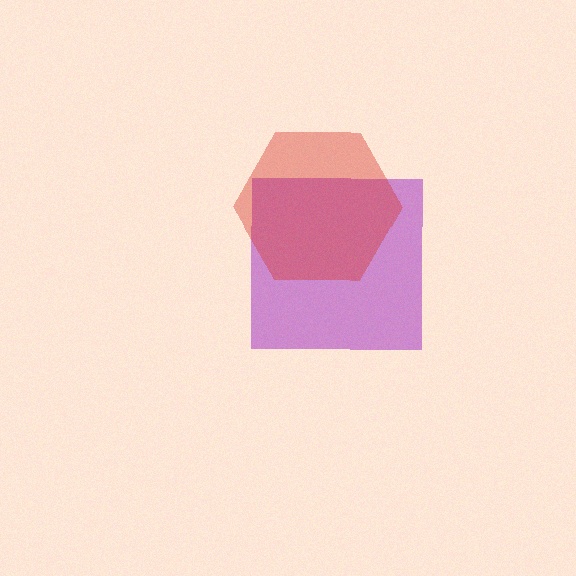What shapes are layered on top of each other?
The layered shapes are: a purple square, a red hexagon.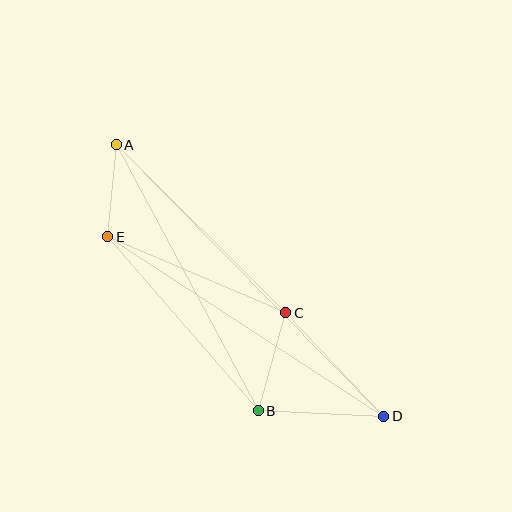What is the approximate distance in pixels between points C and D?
The distance between C and D is approximately 143 pixels.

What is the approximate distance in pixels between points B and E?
The distance between B and E is approximately 230 pixels.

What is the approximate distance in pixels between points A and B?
The distance between A and B is approximately 302 pixels.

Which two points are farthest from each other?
Points A and D are farthest from each other.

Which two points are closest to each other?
Points A and E are closest to each other.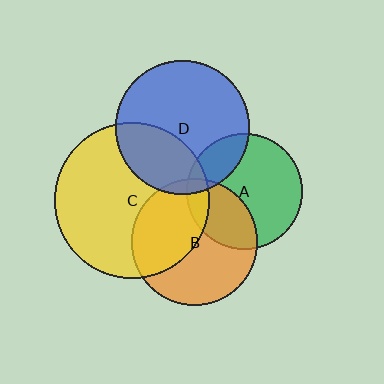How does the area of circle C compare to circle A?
Approximately 1.8 times.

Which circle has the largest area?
Circle C (yellow).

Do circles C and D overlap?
Yes.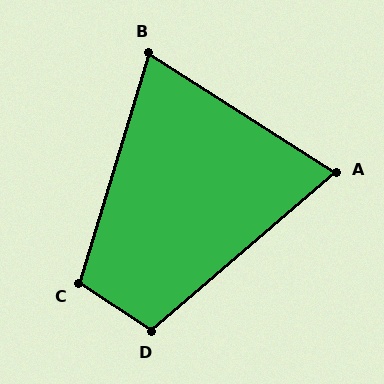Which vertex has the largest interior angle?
C, at approximately 107 degrees.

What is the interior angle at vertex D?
Approximately 106 degrees (obtuse).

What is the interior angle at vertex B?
Approximately 74 degrees (acute).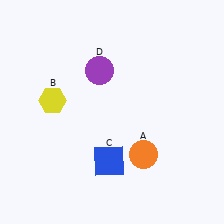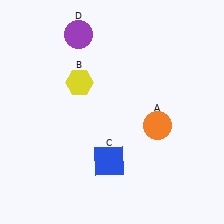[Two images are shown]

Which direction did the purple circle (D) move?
The purple circle (D) moved up.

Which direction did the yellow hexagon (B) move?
The yellow hexagon (B) moved right.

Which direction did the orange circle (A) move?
The orange circle (A) moved up.